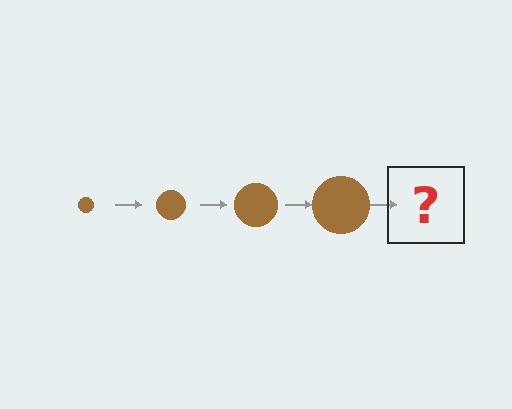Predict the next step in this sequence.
The next step is a brown circle, larger than the previous one.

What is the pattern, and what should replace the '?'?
The pattern is that the circle gets progressively larger each step. The '?' should be a brown circle, larger than the previous one.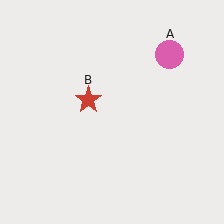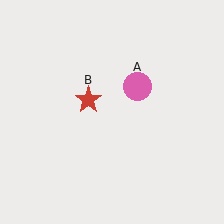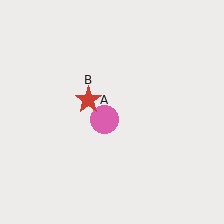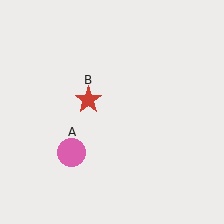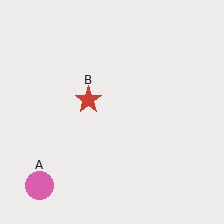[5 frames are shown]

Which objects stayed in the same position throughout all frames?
Red star (object B) remained stationary.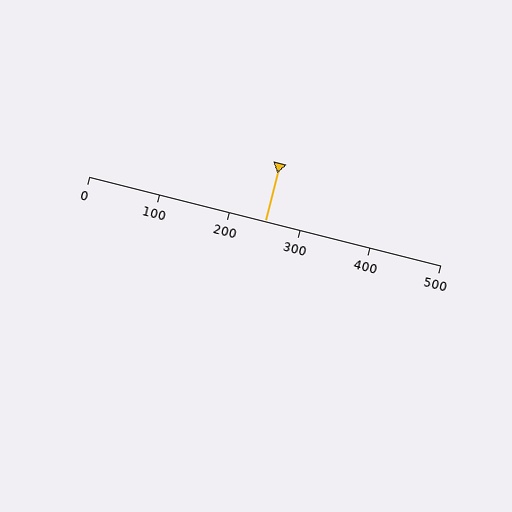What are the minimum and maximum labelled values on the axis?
The axis runs from 0 to 500.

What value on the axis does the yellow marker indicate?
The marker indicates approximately 250.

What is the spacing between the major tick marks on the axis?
The major ticks are spaced 100 apart.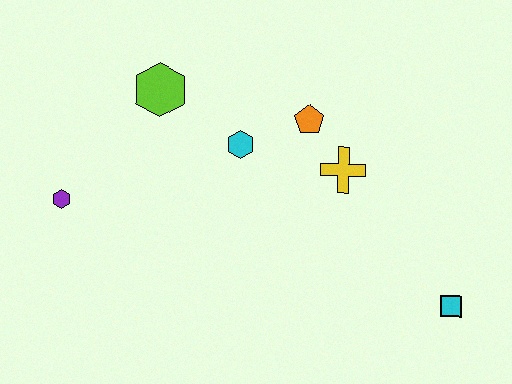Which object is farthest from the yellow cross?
The purple hexagon is farthest from the yellow cross.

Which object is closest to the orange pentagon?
The yellow cross is closest to the orange pentagon.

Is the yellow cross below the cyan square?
No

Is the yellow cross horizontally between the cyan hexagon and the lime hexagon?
No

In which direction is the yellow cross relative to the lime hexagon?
The yellow cross is to the right of the lime hexagon.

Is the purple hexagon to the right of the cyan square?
No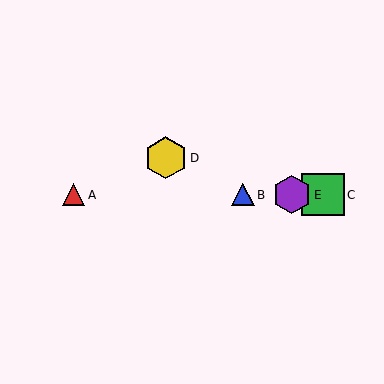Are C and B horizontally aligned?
Yes, both are at y≈195.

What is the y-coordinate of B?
Object B is at y≈195.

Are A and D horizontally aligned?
No, A is at y≈195 and D is at y≈158.